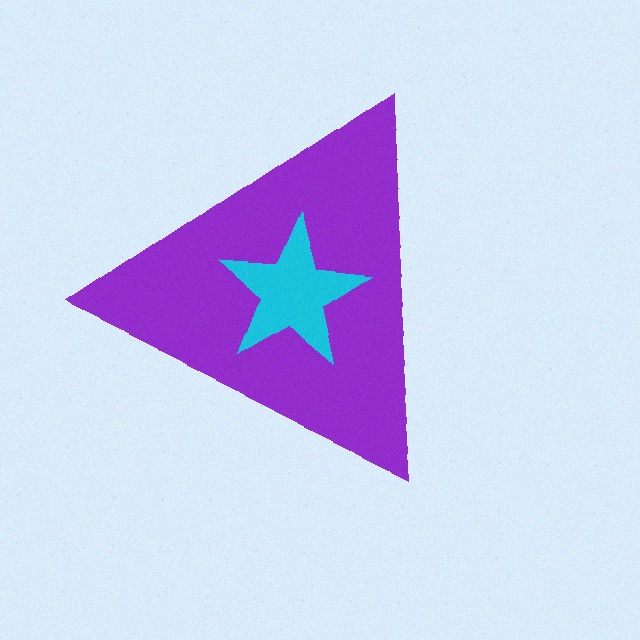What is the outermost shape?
The purple triangle.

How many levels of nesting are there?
2.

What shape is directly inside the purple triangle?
The cyan star.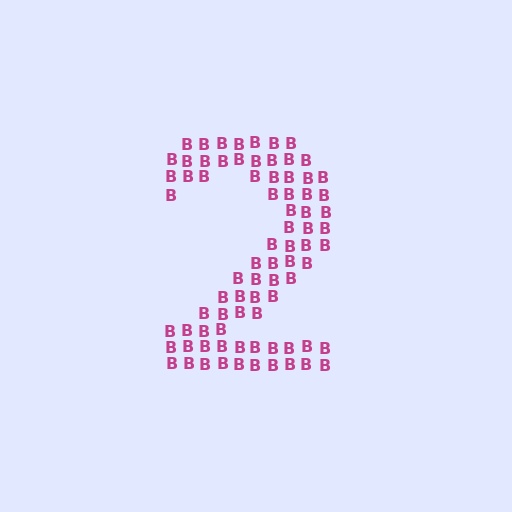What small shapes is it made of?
It is made of small letter B's.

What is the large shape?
The large shape is the digit 2.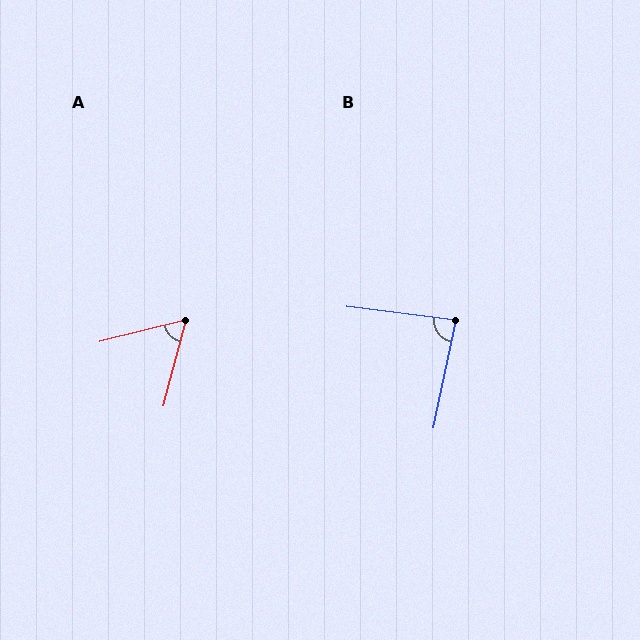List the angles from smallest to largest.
A (61°), B (85°).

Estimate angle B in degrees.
Approximately 85 degrees.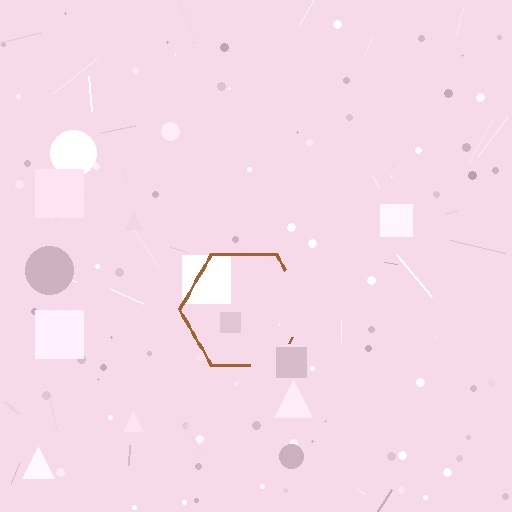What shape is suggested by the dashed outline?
The dashed outline suggests a hexagon.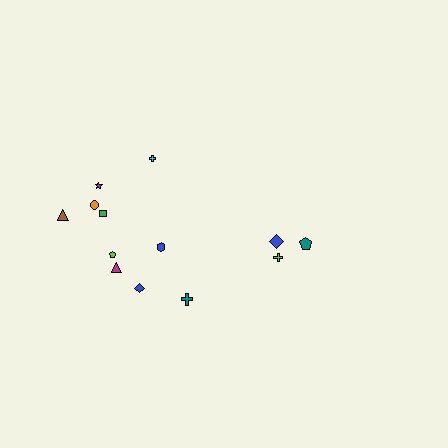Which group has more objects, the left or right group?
The left group.